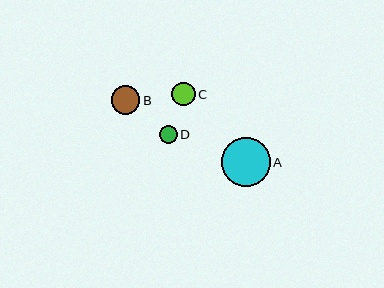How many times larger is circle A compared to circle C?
Circle A is approximately 2.1 times the size of circle C.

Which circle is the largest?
Circle A is the largest with a size of approximately 49 pixels.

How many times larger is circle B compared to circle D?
Circle B is approximately 1.6 times the size of circle D.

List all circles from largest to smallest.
From largest to smallest: A, B, C, D.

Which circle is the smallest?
Circle D is the smallest with a size of approximately 18 pixels.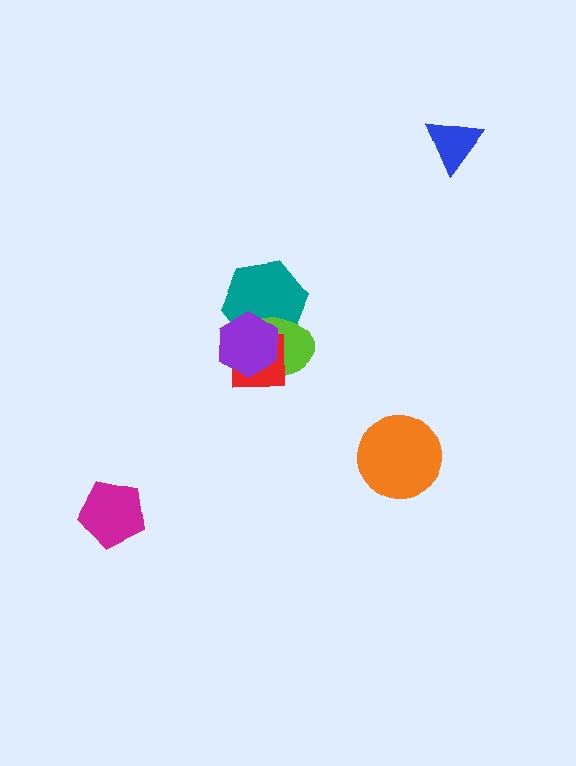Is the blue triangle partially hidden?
No, no other shape covers it.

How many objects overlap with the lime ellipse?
3 objects overlap with the lime ellipse.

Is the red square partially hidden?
Yes, it is partially covered by another shape.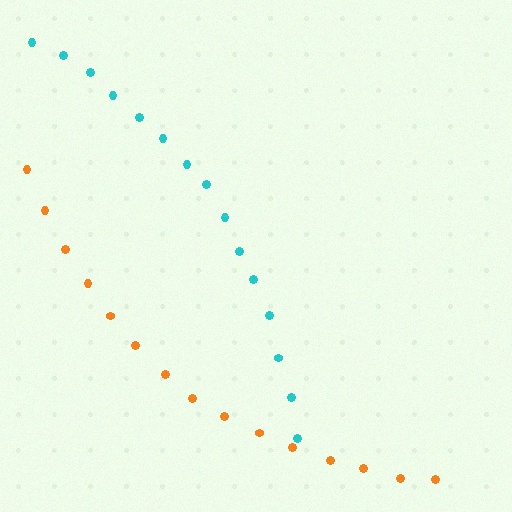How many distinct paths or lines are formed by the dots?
There are 2 distinct paths.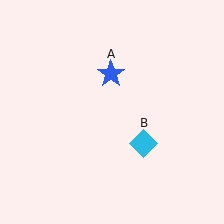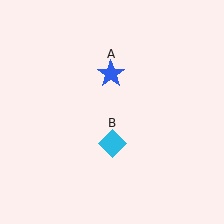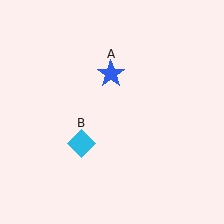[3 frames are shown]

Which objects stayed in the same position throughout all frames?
Blue star (object A) remained stationary.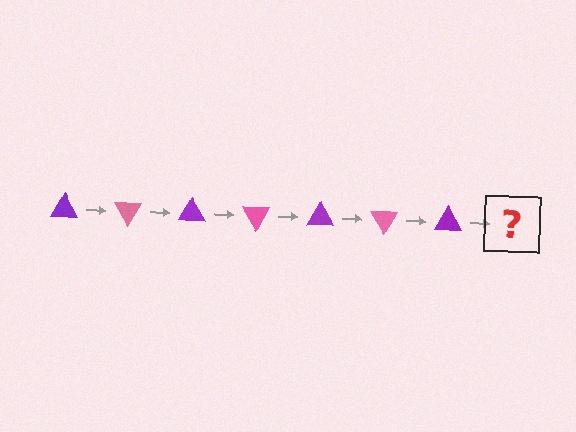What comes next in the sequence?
The next element should be a pink triangle, rotated 420 degrees from the start.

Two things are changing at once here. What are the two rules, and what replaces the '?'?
The two rules are that it rotates 60 degrees each step and the color cycles through purple and pink. The '?' should be a pink triangle, rotated 420 degrees from the start.